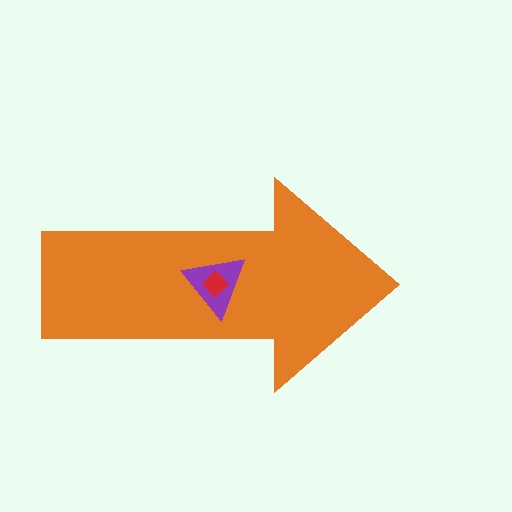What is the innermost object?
The red diamond.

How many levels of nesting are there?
3.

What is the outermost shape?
The orange arrow.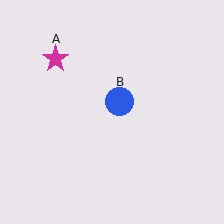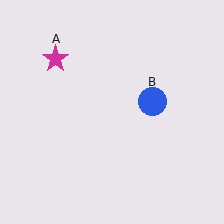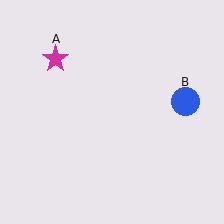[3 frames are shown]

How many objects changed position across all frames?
1 object changed position: blue circle (object B).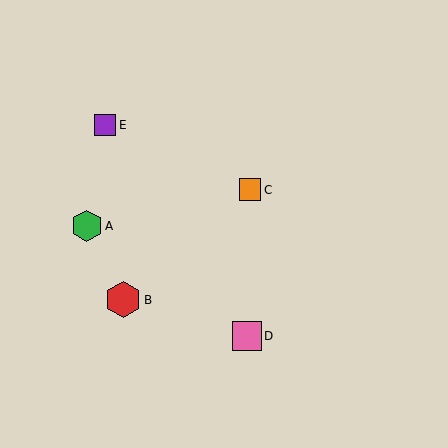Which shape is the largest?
The red hexagon (labeled B) is the largest.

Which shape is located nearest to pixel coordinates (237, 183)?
The orange square (labeled C) at (250, 190) is nearest to that location.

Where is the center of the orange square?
The center of the orange square is at (250, 190).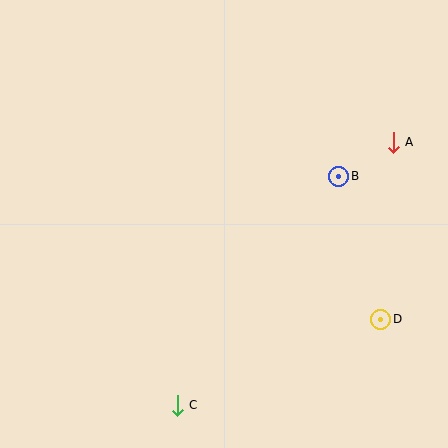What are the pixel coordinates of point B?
Point B is at (339, 176).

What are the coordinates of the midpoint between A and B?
The midpoint between A and B is at (366, 159).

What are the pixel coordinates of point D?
Point D is at (381, 320).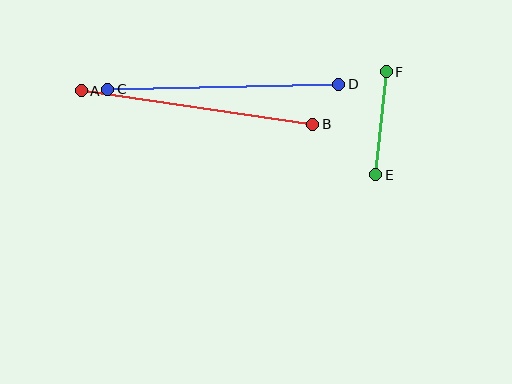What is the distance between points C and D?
The distance is approximately 231 pixels.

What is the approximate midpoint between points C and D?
The midpoint is at approximately (223, 87) pixels.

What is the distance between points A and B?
The distance is approximately 234 pixels.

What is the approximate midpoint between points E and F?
The midpoint is at approximately (381, 123) pixels.